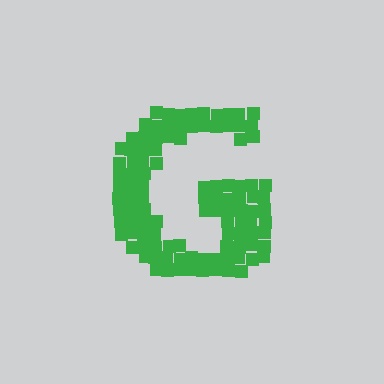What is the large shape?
The large shape is the letter G.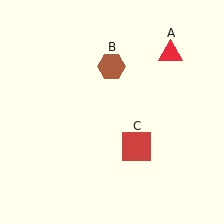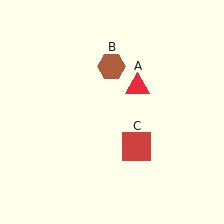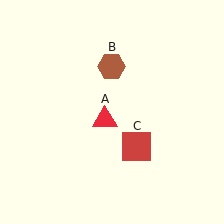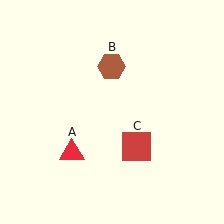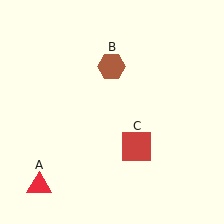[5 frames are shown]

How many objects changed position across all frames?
1 object changed position: red triangle (object A).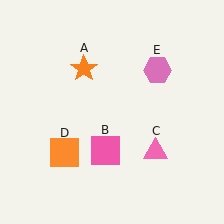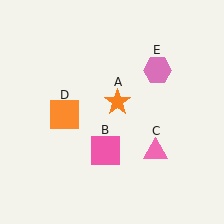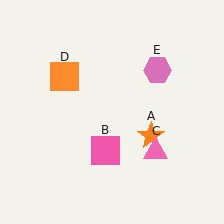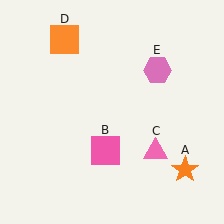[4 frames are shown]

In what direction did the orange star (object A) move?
The orange star (object A) moved down and to the right.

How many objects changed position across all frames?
2 objects changed position: orange star (object A), orange square (object D).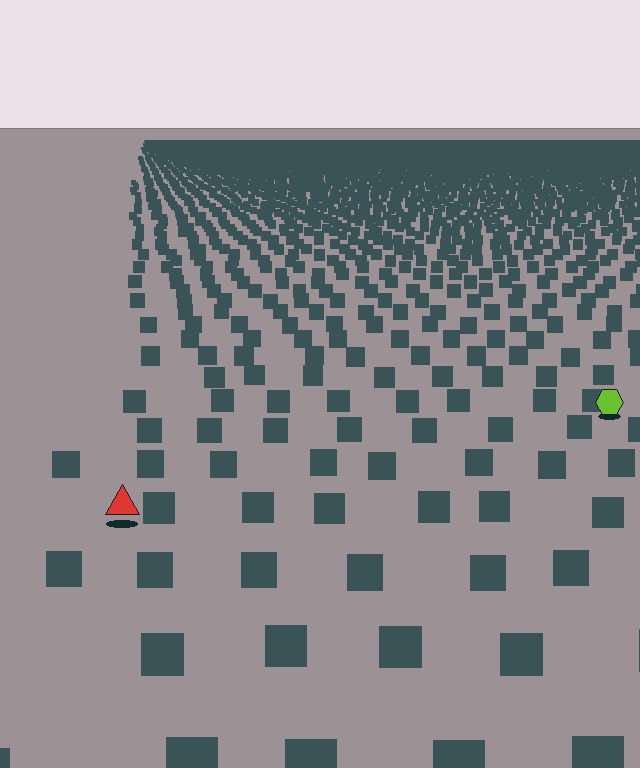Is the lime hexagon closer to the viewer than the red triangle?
No. The red triangle is closer — you can tell from the texture gradient: the ground texture is coarser near it.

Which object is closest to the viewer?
The red triangle is closest. The texture marks near it are larger and more spread out.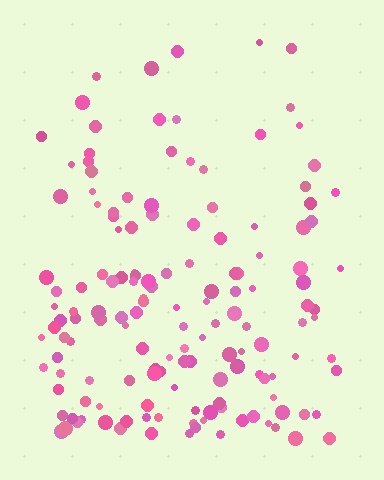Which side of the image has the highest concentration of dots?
The bottom.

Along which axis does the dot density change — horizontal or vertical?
Vertical.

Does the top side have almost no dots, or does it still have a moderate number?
Still a moderate number, just noticeably fewer than the bottom.